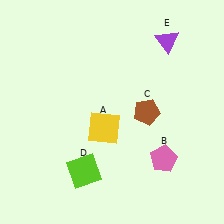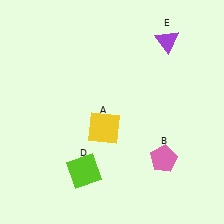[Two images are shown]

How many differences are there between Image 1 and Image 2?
There is 1 difference between the two images.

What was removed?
The brown pentagon (C) was removed in Image 2.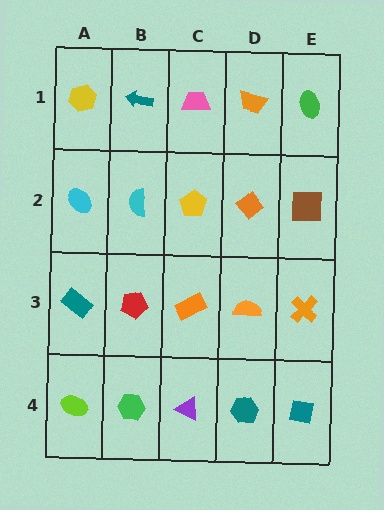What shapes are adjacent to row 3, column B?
A cyan semicircle (row 2, column B), a green hexagon (row 4, column B), a teal rectangle (row 3, column A), an orange rectangle (row 3, column C).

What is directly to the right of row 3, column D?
An orange cross.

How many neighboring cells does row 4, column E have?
2.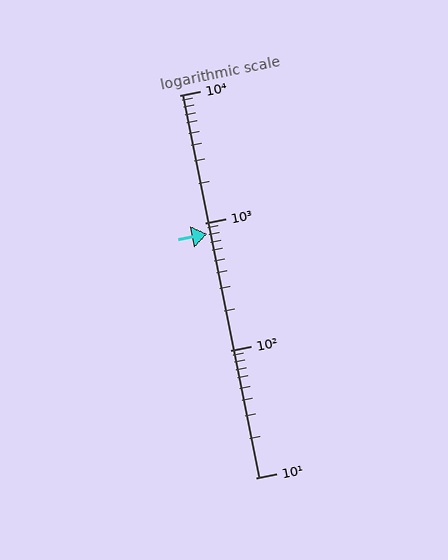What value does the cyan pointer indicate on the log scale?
The pointer indicates approximately 820.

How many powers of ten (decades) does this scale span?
The scale spans 3 decades, from 10 to 10000.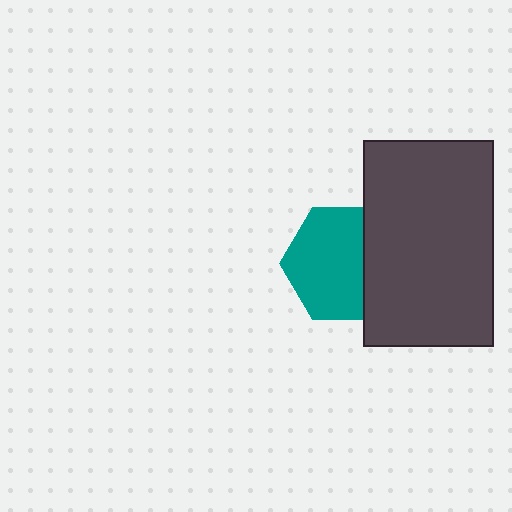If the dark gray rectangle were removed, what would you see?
You would see the complete teal hexagon.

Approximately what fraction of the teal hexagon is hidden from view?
Roughly 31% of the teal hexagon is hidden behind the dark gray rectangle.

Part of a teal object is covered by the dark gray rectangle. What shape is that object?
It is a hexagon.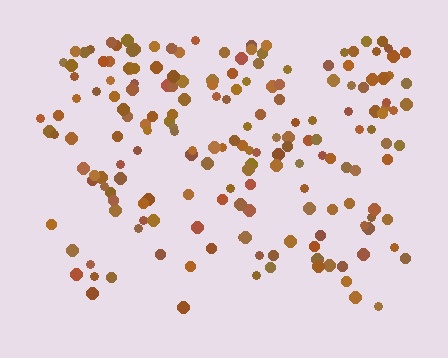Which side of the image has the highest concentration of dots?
The top.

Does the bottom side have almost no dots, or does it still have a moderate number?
Still a moderate number, just noticeably fewer than the top.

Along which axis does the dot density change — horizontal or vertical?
Vertical.